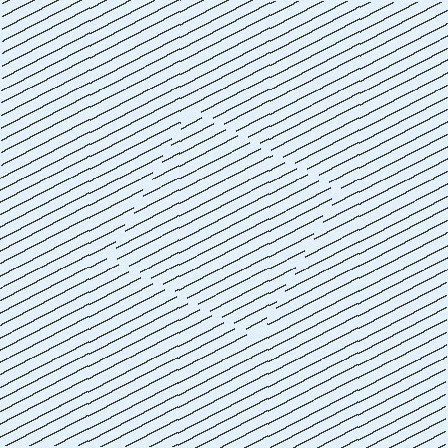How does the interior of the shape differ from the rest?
The interior of the shape contains the same grating, shifted by half a period — the contour is defined by the phase discontinuity where line-ends from the inner and outer gratings abut.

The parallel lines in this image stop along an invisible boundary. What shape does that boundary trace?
An illusory square. The interior of the shape contains the same grating, shifted by half a period — the contour is defined by the phase discontinuity where line-ends from the inner and outer gratings abut.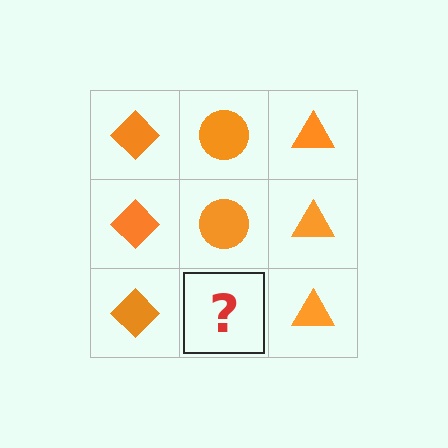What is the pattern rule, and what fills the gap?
The rule is that each column has a consistent shape. The gap should be filled with an orange circle.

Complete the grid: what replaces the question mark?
The question mark should be replaced with an orange circle.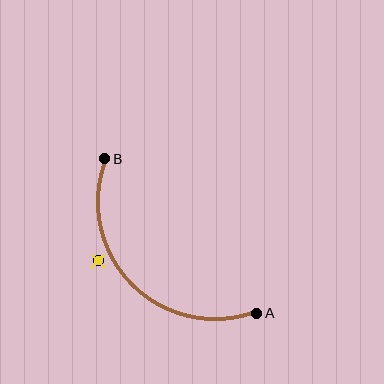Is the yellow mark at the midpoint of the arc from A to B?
No — the yellow mark does not lie on the arc at all. It sits slightly outside the curve.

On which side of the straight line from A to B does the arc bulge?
The arc bulges below and to the left of the straight line connecting A and B.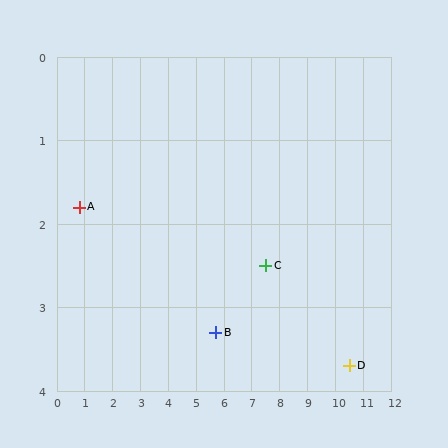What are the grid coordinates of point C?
Point C is at approximately (7.5, 2.5).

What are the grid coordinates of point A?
Point A is at approximately (0.8, 1.8).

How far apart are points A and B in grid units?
Points A and B are about 5.1 grid units apart.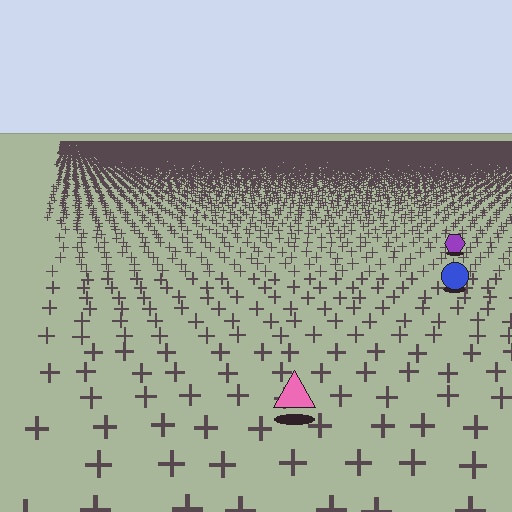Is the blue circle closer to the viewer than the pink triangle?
No. The pink triangle is closer — you can tell from the texture gradient: the ground texture is coarser near it.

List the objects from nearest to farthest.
From nearest to farthest: the pink triangle, the blue circle, the purple hexagon.